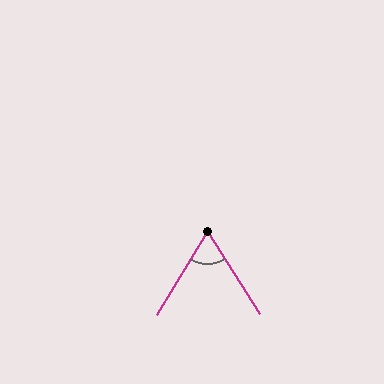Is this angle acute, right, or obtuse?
It is acute.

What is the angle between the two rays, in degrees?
Approximately 64 degrees.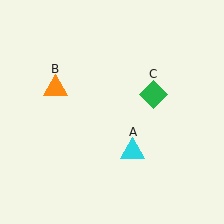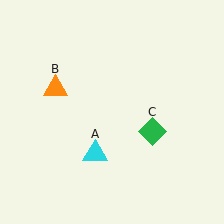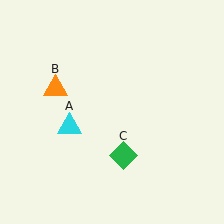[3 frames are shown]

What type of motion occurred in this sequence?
The cyan triangle (object A), green diamond (object C) rotated clockwise around the center of the scene.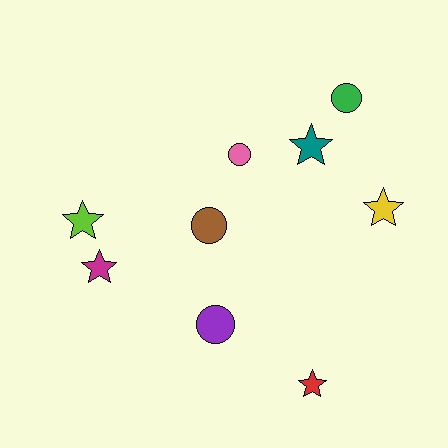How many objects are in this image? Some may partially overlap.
There are 9 objects.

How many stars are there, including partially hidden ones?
There are 5 stars.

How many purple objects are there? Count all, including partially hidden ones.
There is 1 purple object.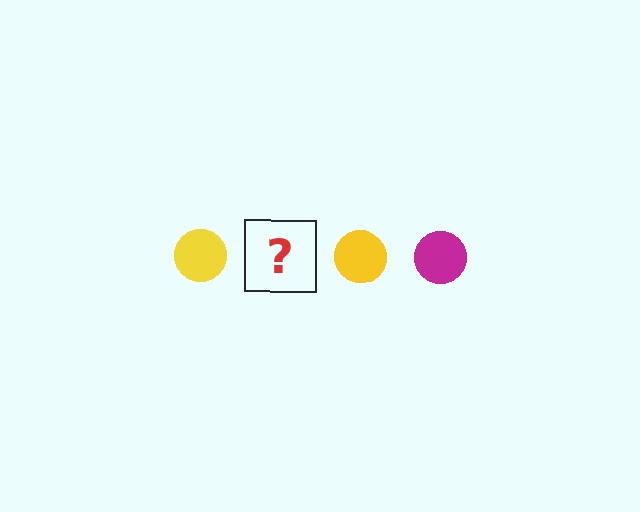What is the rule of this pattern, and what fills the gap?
The rule is that the pattern cycles through yellow, magenta circles. The gap should be filled with a magenta circle.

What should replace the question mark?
The question mark should be replaced with a magenta circle.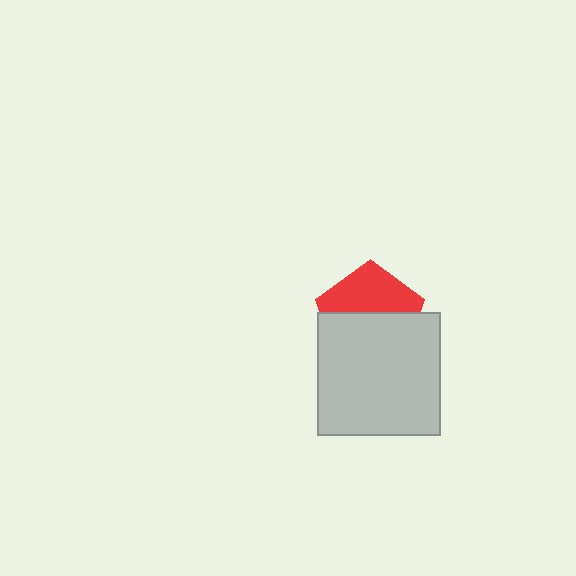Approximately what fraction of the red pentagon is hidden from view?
Roughly 56% of the red pentagon is hidden behind the light gray square.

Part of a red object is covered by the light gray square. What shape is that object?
It is a pentagon.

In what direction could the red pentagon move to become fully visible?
The red pentagon could move up. That would shift it out from behind the light gray square entirely.